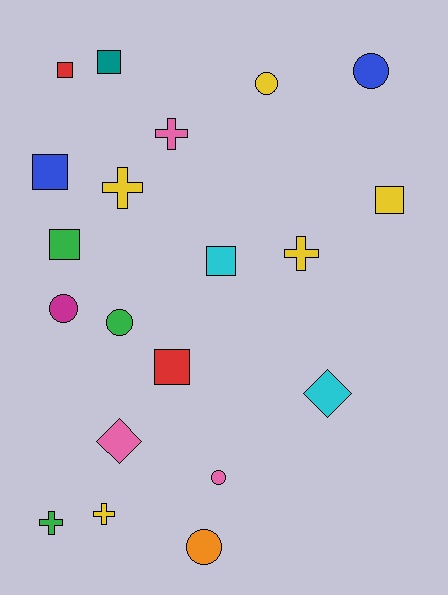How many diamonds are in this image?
There are 2 diamonds.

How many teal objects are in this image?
There is 1 teal object.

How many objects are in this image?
There are 20 objects.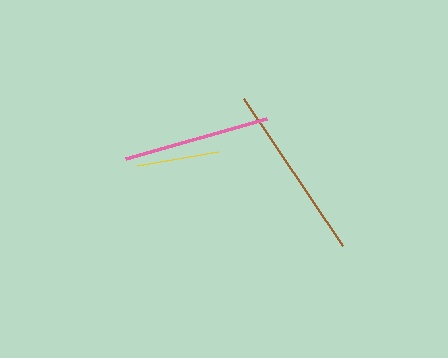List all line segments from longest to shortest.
From longest to shortest: brown, pink, yellow.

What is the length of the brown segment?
The brown segment is approximately 177 pixels long.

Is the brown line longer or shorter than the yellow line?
The brown line is longer than the yellow line.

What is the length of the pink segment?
The pink segment is approximately 147 pixels long.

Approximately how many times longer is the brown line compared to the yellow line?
The brown line is approximately 2.2 times the length of the yellow line.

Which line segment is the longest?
The brown line is the longest at approximately 177 pixels.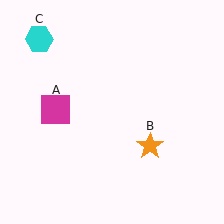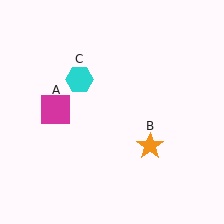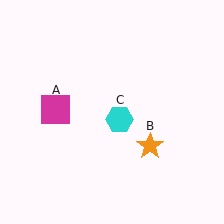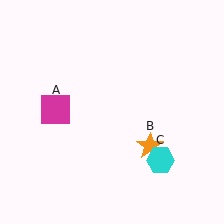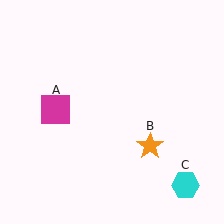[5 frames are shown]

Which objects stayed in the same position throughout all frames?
Magenta square (object A) and orange star (object B) remained stationary.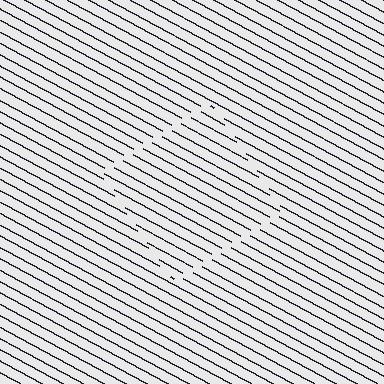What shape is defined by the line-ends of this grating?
An illusory square. The interior of the shape contains the same grating, shifted by half a period — the contour is defined by the phase discontinuity where line-ends from the inner and outer gratings abut.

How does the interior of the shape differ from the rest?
The interior of the shape contains the same grating, shifted by half a period — the contour is defined by the phase discontinuity where line-ends from the inner and outer gratings abut.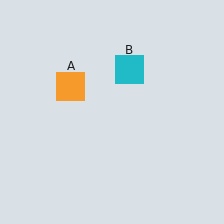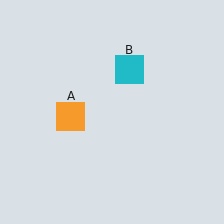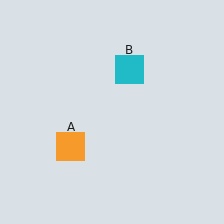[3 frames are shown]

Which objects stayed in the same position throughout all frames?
Cyan square (object B) remained stationary.